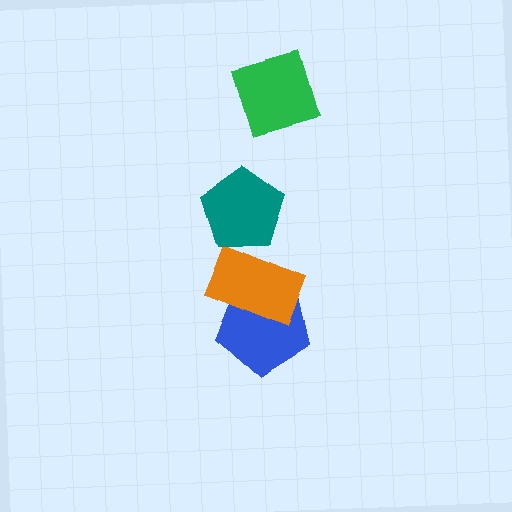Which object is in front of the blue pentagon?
The orange rectangle is in front of the blue pentagon.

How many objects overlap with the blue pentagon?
1 object overlaps with the blue pentagon.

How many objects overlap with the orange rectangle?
2 objects overlap with the orange rectangle.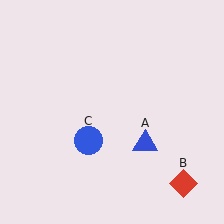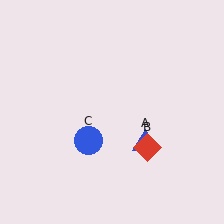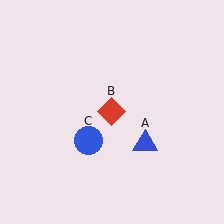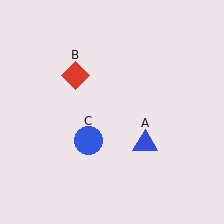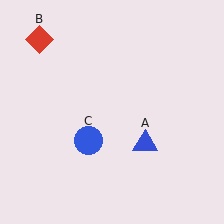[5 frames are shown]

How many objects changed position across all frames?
1 object changed position: red diamond (object B).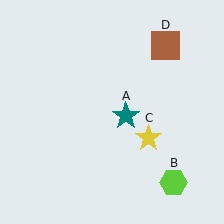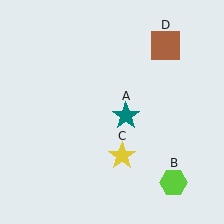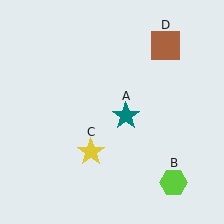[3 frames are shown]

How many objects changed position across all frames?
1 object changed position: yellow star (object C).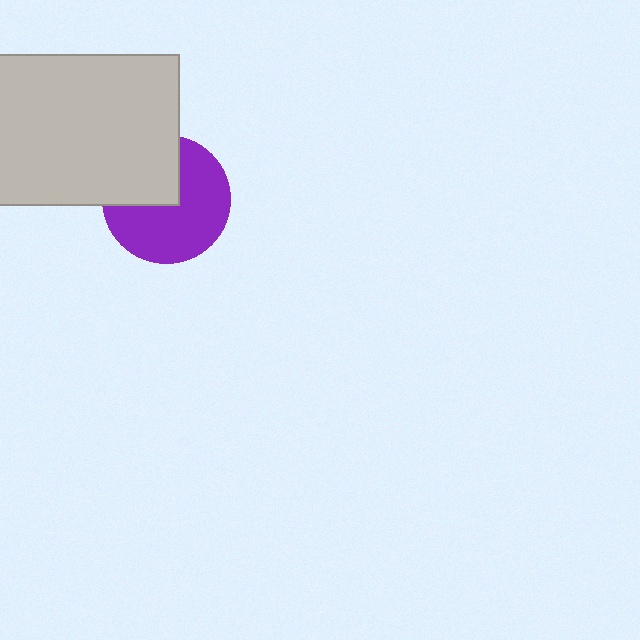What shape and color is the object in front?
The object in front is a light gray rectangle.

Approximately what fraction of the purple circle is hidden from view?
Roughly 35% of the purple circle is hidden behind the light gray rectangle.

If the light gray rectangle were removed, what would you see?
You would see the complete purple circle.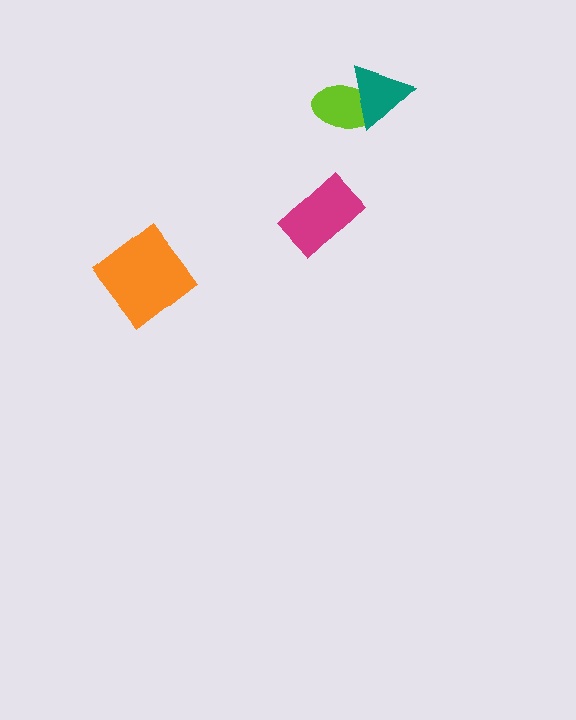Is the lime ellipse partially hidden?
Yes, it is partially covered by another shape.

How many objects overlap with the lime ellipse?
1 object overlaps with the lime ellipse.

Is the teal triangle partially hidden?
No, no other shape covers it.